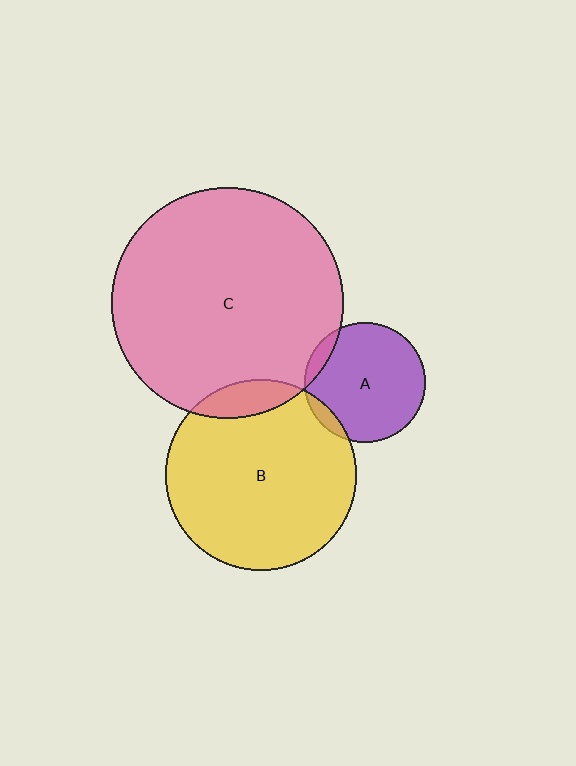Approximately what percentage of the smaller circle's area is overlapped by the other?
Approximately 5%.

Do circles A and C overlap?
Yes.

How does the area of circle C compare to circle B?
Approximately 1.5 times.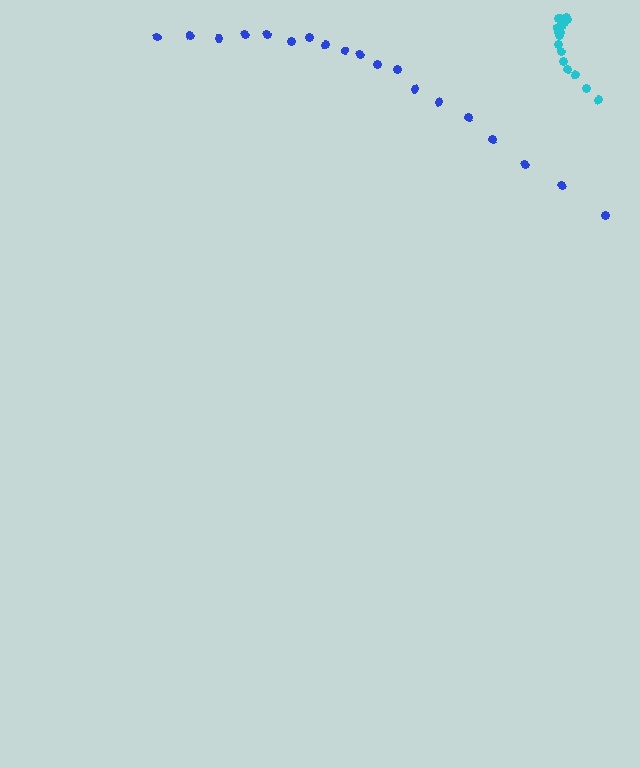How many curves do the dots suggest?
There are 2 distinct paths.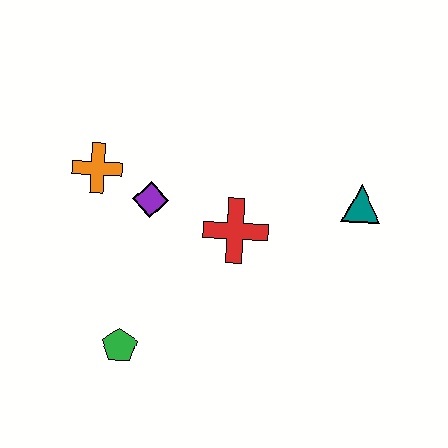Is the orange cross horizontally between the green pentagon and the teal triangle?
No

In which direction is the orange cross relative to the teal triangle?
The orange cross is to the left of the teal triangle.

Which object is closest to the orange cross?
The purple diamond is closest to the orange cross.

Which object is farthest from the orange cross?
The teal triangle is farthest from the orange cross.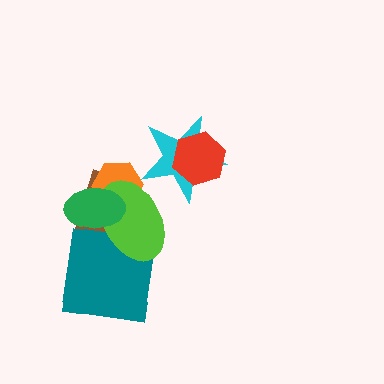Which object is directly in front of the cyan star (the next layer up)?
The red hexagon is directly in front of the cyan star.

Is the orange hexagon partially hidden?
Yes, it is partially covered by another shape.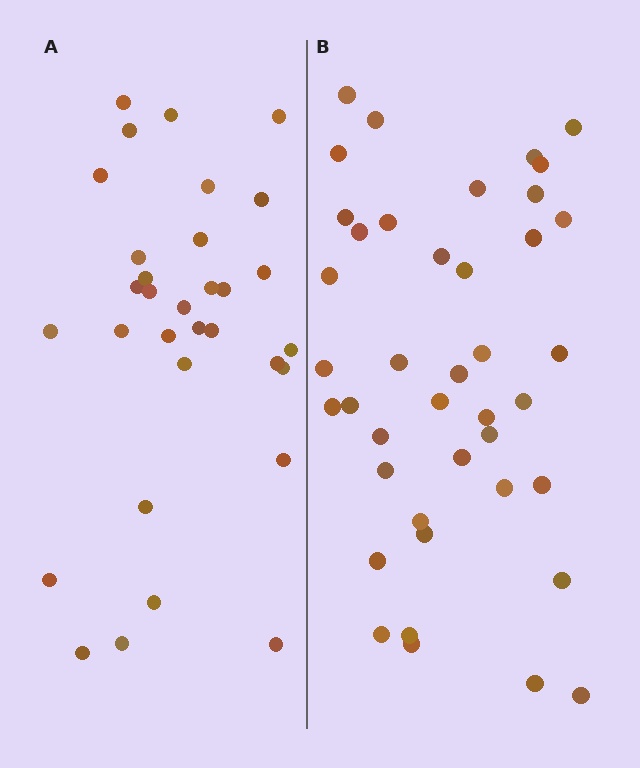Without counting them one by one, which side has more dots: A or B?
Region B (the right region) has more dots.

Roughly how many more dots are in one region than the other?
Region B has roughly 8 or so more dots than region A.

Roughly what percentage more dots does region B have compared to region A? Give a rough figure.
About 30% more.